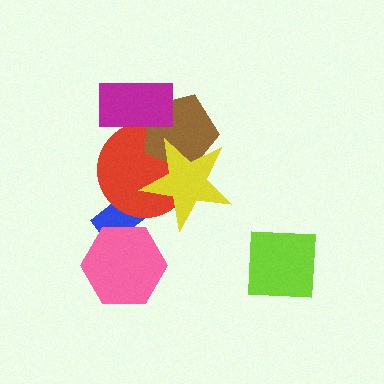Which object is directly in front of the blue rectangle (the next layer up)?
The pink hexagon is directly in front of the blue rectangle.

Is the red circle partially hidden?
Yes, it is partially covered by another shape.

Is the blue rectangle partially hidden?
Yes, it is partially covered by another shape.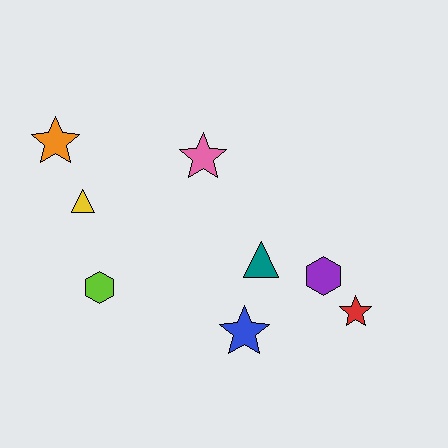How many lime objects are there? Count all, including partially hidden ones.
There is 1 lime object.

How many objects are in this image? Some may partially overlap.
There are 8 objects.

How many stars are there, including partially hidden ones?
There are 4 stars.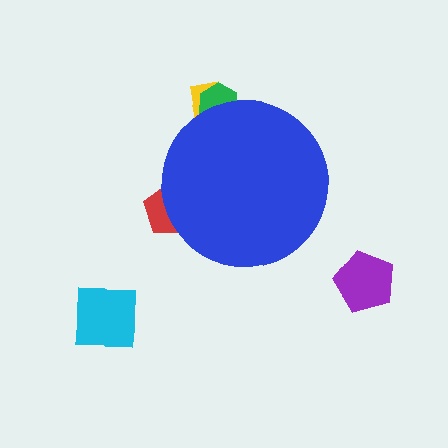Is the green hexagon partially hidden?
Yes, the green hexagon is partially hidden behind the blue circle.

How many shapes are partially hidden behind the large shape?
3 shapes are partially hidden.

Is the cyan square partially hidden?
No, the cyan square is fully visible.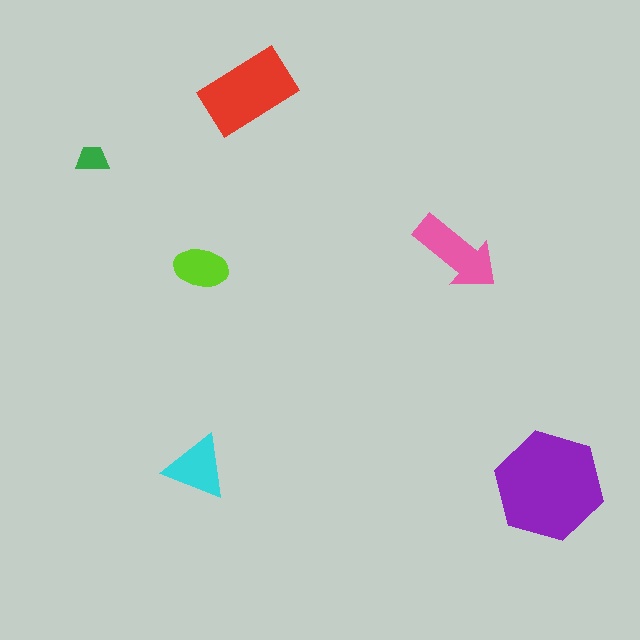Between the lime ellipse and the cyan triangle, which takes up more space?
The cyan triangle.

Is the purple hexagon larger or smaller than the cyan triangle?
Larger.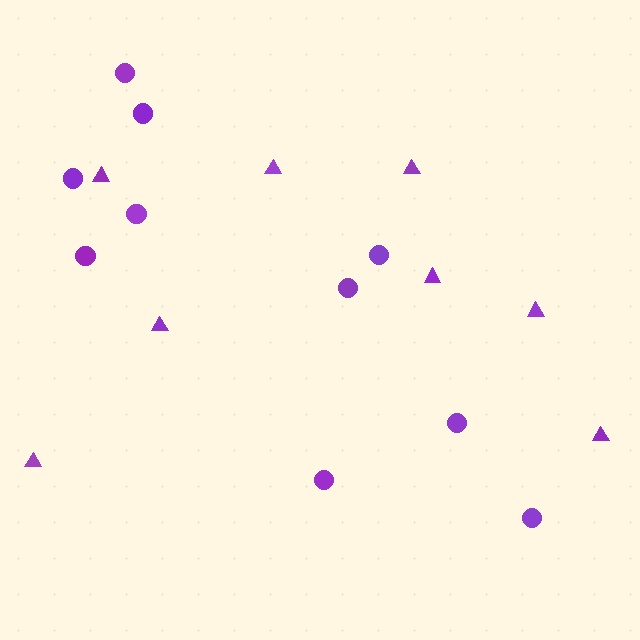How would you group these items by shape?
There are 2 groups: one group of triangles (8) and one group of circles (10).